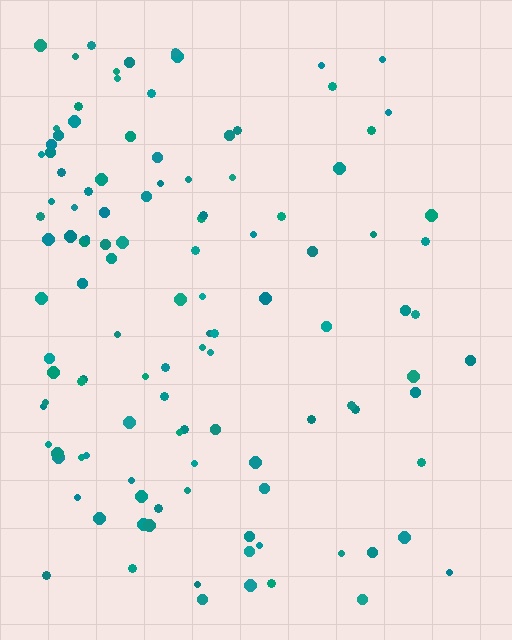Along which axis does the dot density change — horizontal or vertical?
Horizontal.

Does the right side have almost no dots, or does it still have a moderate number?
Still a moderate number, just noticeably fewer than the left.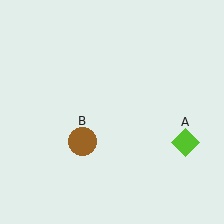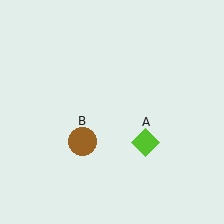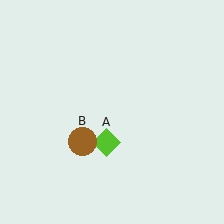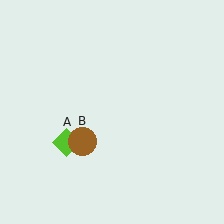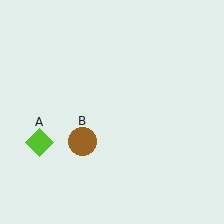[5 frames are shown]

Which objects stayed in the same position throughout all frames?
Brown circle (object B) remained stationary.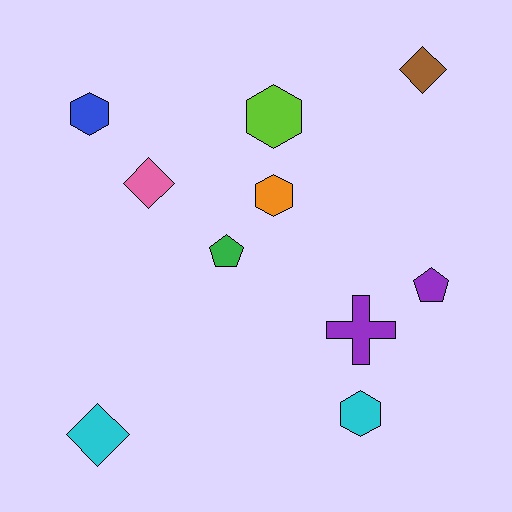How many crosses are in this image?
There is 1 cross.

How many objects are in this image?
There are 10 objects.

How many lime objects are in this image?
There is 1 lime object.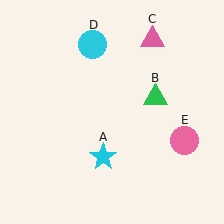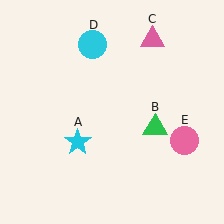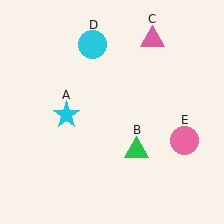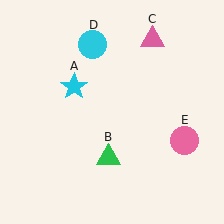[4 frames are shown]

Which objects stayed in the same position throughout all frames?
Pink triangle (object C) and cyan circle (object D) and pink circle (object E) remained stationary.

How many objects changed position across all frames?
2 objects changed position: cyan star (object A), green triangle (object B).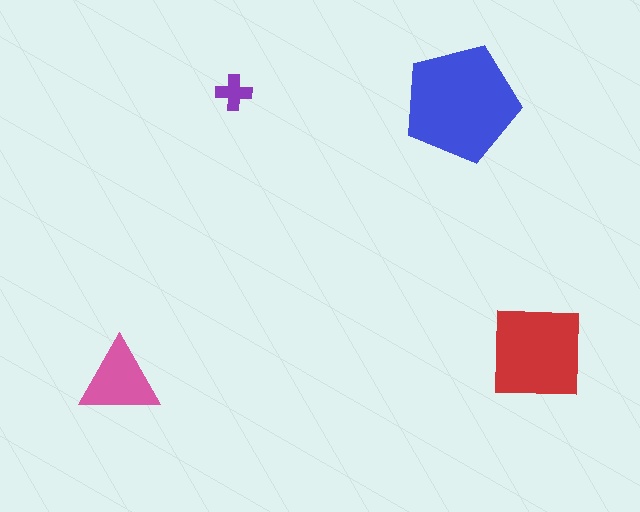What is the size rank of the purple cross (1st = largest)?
4th.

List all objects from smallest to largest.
The purple cross, the pink triangle, the red square, the blue pentagon.